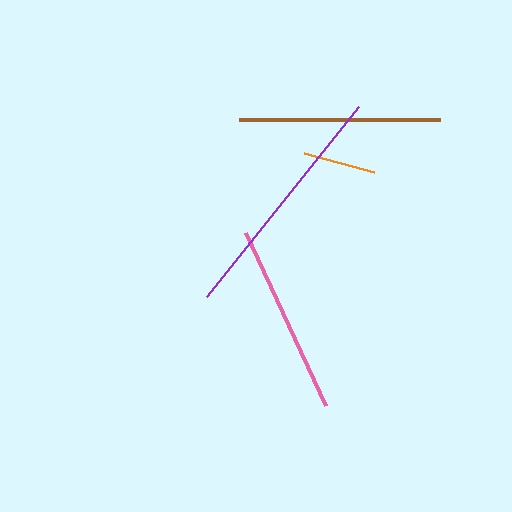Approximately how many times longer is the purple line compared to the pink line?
The purple line is approximately 1.3 times the length of the pink line.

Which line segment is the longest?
The purple line is the longest at approximately 244 pixels.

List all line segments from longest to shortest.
From longest to shortest: purple, brown, pink, orange.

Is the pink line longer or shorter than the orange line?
The pink line is longer than the orange line.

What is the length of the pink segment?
The pink segment is approximately 190 pixels long.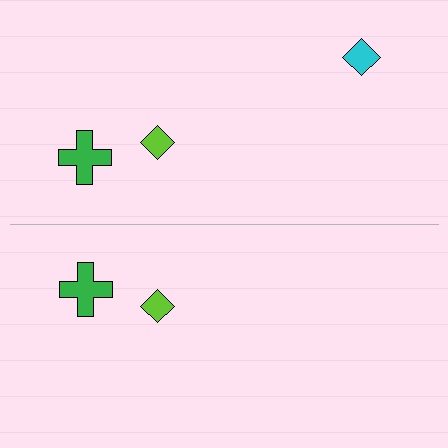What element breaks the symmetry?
A cyan diamond is missing from the bottom side.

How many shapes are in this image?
There are 5 shapes in this image.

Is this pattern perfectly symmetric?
No, the pattern is not perfectly symmetric. A cyan diamond is missing from the bottom side.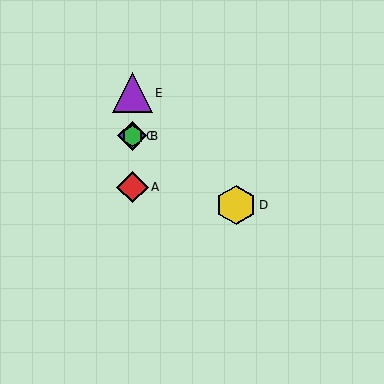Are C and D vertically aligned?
No, C is at x≈132 and D is at x≈236.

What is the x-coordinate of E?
Object E is at x≈132.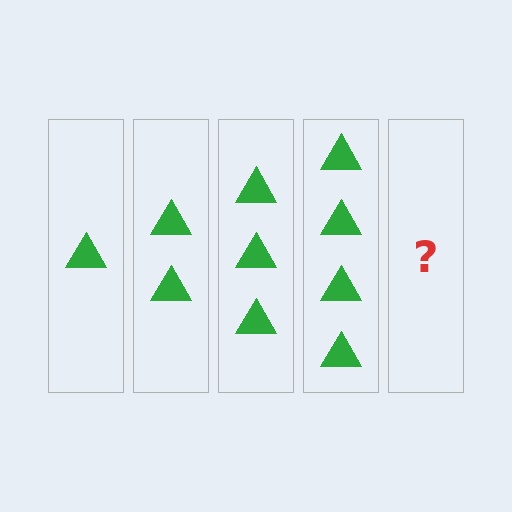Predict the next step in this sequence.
The next step is 5 triangles.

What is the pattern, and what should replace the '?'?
The pattern is that each step adds one more triangle. The '?' should be 5 triangles.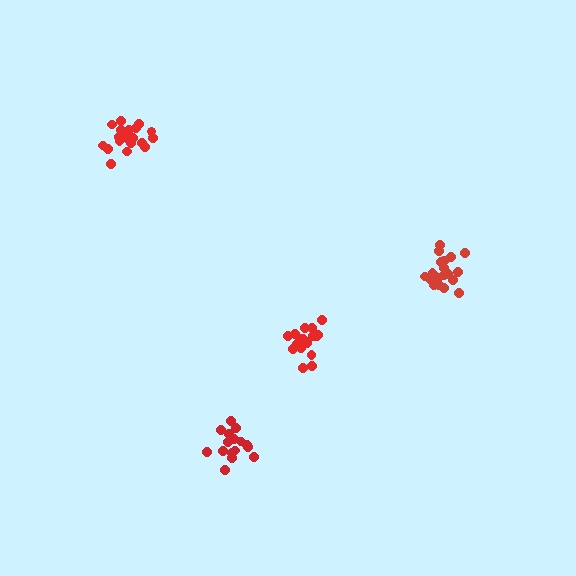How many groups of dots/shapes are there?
There are 4 groups.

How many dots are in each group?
Group 1: 18 dots, Group 2: 20 dots, Group 3: 16 dots, Group 4: 21 dots (75 total).